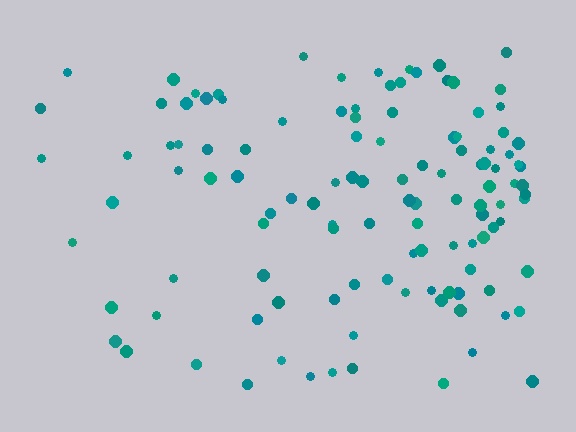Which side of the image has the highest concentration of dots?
The right.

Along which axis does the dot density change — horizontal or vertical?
Horizontal.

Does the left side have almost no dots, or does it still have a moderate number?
Still a moderate number, just noticeably fewer than the right.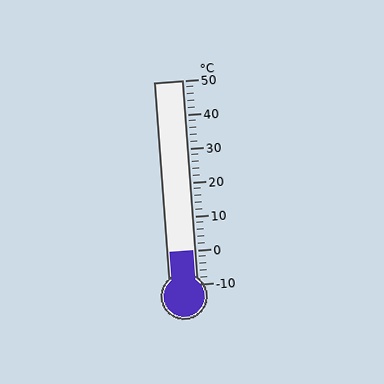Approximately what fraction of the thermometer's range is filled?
The thermometer is filled to approximately 15% of its range.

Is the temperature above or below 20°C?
The temperature is below 20°C.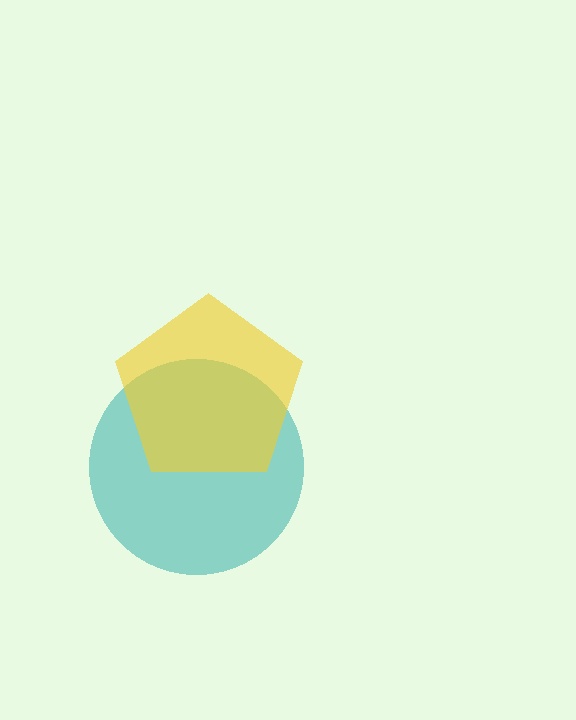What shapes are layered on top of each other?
The layered shapes are: a teal circle, a yellow pentagon.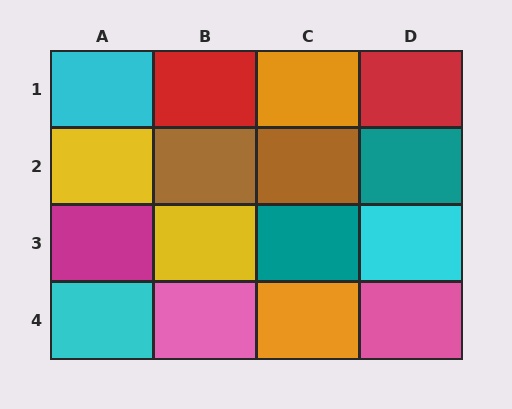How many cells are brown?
2 cells are brown.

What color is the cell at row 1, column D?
Red.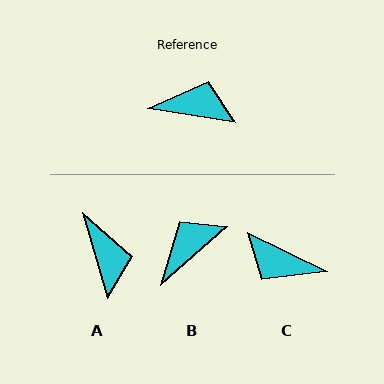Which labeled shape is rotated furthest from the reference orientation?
C, about 164 degrees away.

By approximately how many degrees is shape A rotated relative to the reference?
Approximately 64 degrees clockwise.